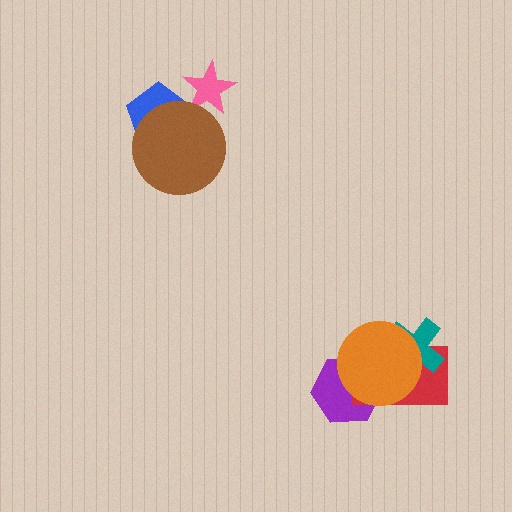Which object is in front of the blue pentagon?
The brown circle is in front of the blue pentagon.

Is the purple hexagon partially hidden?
Yes, it is partially covered by another shape.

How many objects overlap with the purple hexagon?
2 objects overlap with the purple hexagon.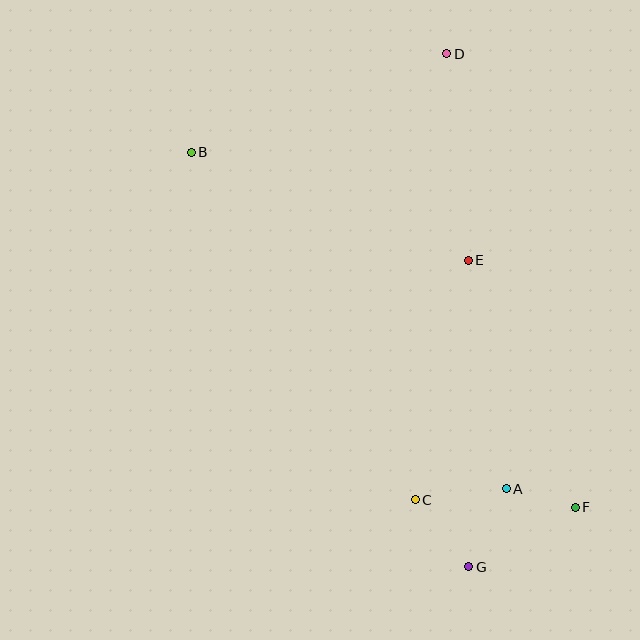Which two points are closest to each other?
Points A and F are closest to each other.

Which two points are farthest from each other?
Points B and F are farthest from each other.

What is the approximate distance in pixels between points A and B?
The distance between A and B is approximately 461 pixels.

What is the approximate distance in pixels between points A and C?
The distance between A and C is approximately 92 pixels.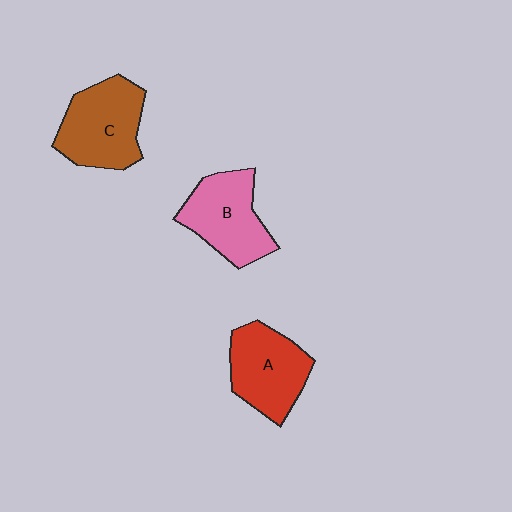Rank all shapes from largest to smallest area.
From largest to smallest: C (brown), B (pink), A (red).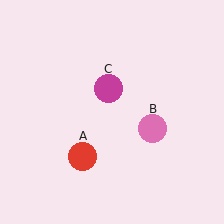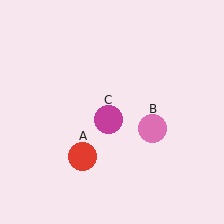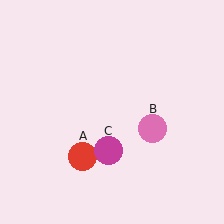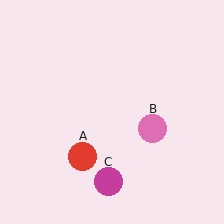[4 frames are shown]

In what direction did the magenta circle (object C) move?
The magenta circle (object C) moved down.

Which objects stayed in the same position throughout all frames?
Red circle (object A) and pink circle (object B) remained stationary.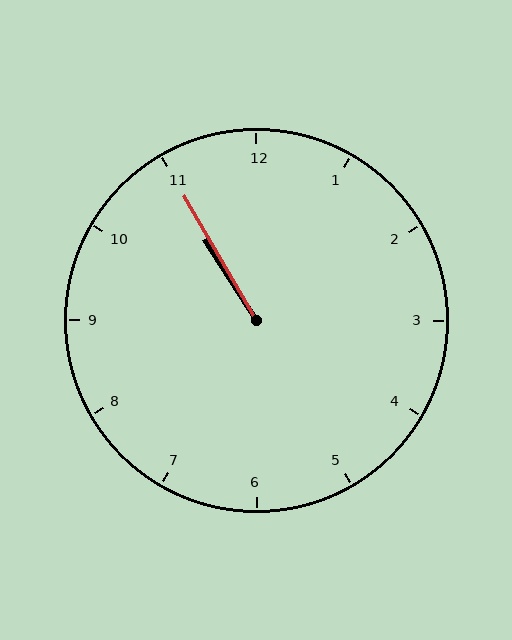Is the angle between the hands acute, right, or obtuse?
It is acute.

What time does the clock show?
10:55.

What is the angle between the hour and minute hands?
Approximately 2 degrees.